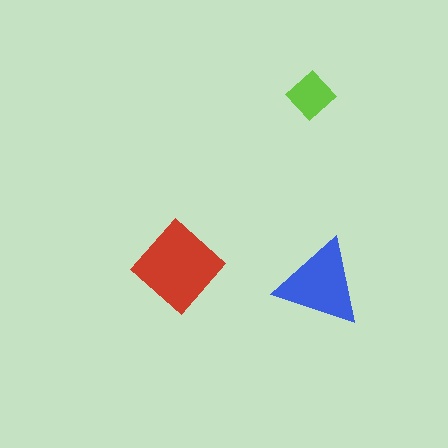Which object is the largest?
The red diamond.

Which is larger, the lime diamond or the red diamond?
The red diamond.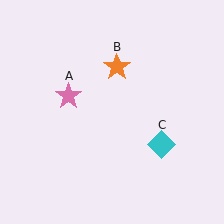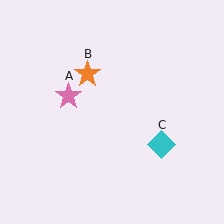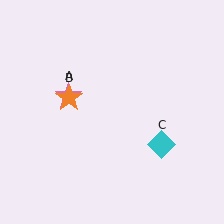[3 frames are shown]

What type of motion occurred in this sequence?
The orange star (object B) rotated counterclockwise around the center of the scene.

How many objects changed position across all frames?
1 object changed position: orange star (object B).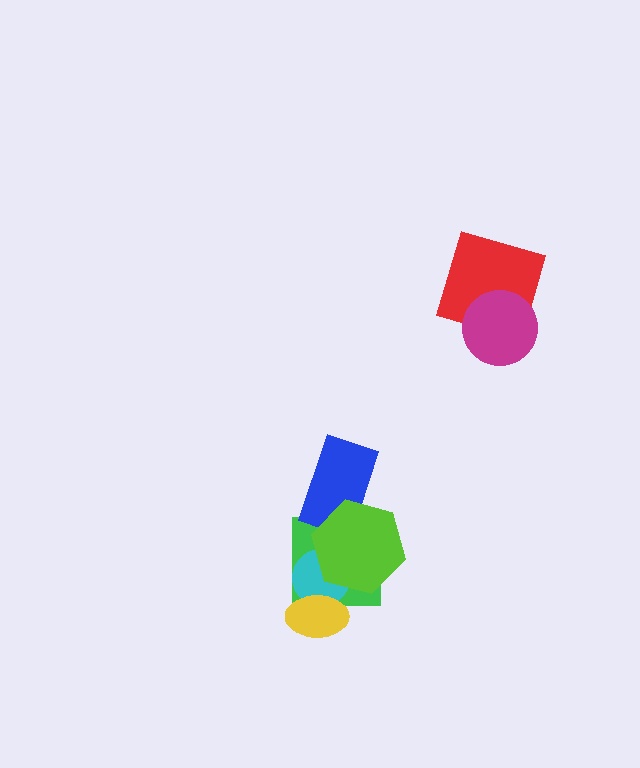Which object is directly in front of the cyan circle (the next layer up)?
The lime hexagon is directly in front of the cyan circle.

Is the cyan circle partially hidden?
Yes, it is partially covered by another shape.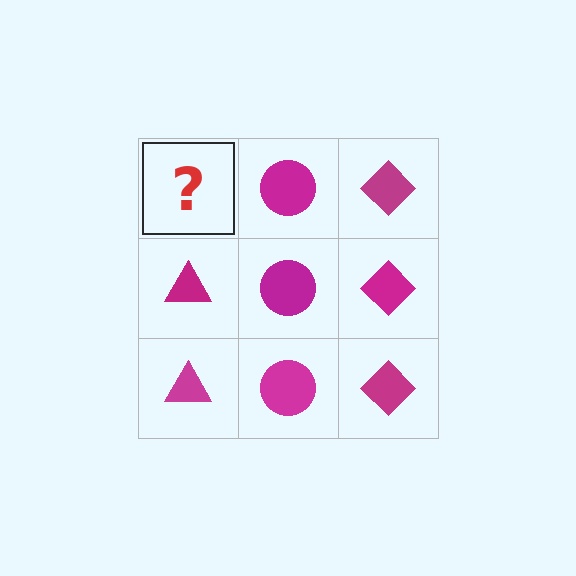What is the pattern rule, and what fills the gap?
The rule is that each column has a consistent shape. The gap should be filled with a magenta triangle.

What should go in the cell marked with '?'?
The missing cell should contain a magenta triangle.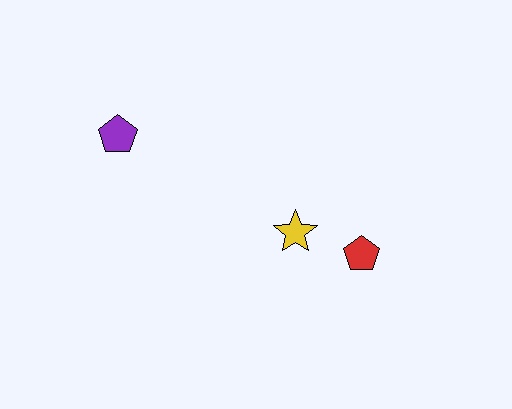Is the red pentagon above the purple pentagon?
No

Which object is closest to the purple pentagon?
The yellow star is closest to the purple pentagon.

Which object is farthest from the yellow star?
The purple pentagon is farthest from the yellow star.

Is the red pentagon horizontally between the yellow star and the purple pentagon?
No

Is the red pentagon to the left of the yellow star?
No